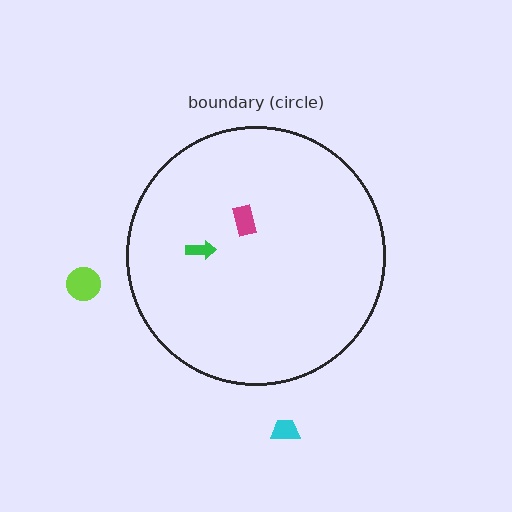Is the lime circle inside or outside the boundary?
Outside.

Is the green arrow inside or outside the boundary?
Inside.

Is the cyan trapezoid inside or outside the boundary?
Outside.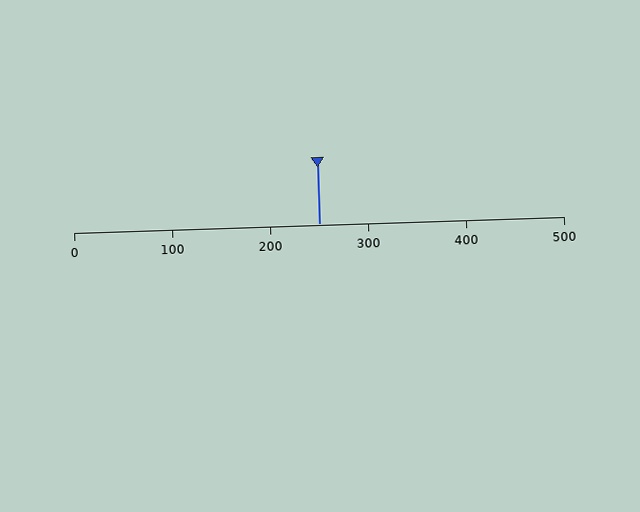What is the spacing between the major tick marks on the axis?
The major ticks are spaced 100 apart.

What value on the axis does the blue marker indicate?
The marker indicates approximately 250.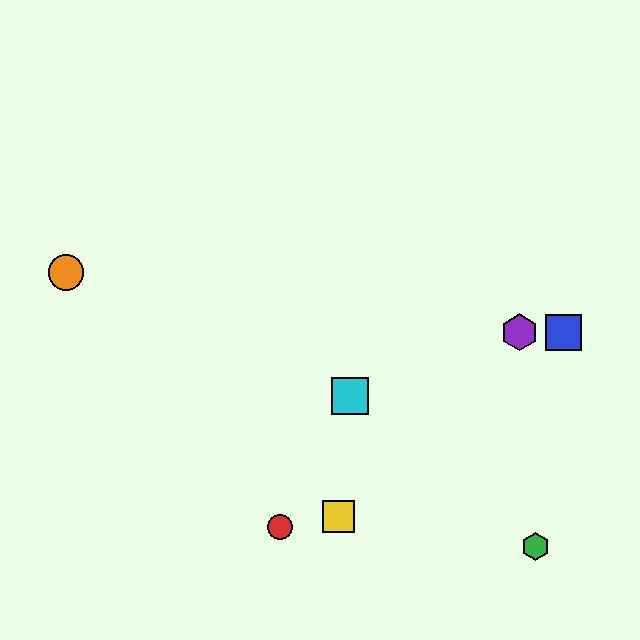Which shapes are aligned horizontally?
The blue square, the purple hexagon are aligned horizontally.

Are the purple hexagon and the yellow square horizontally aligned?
No, the purple hexagon is at y≈332 and the yellow square is at y≈516.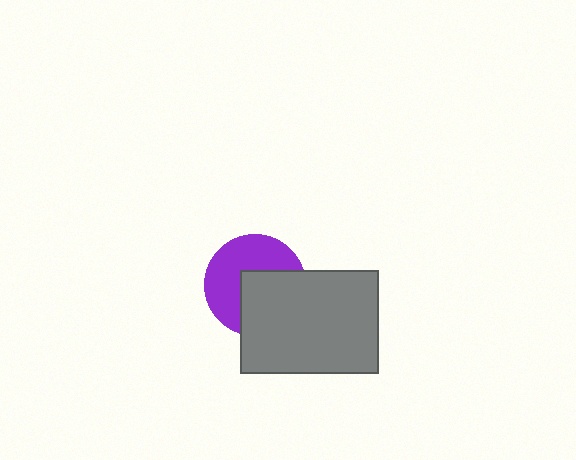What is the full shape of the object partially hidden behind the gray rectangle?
The partially hidden object is a purple circle.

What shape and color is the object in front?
The object in front is a gray rectangle.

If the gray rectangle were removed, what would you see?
You would see the complete purple circle.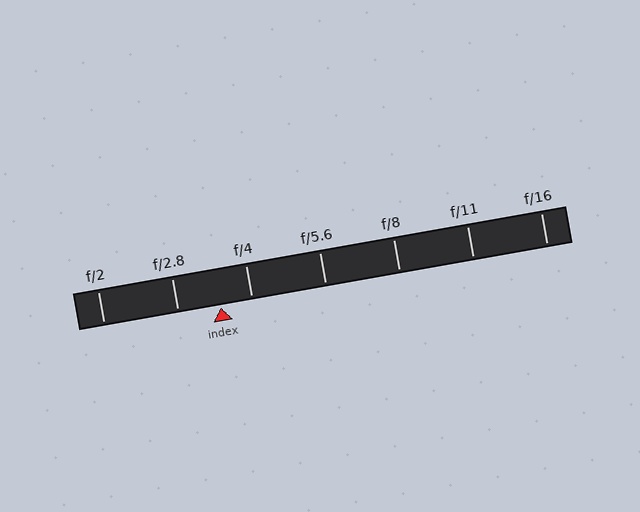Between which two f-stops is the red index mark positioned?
The index mark is between f/2.8 and f/4.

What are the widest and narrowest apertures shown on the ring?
The widest aperture shown is f/2 and the narrowest is f/16.